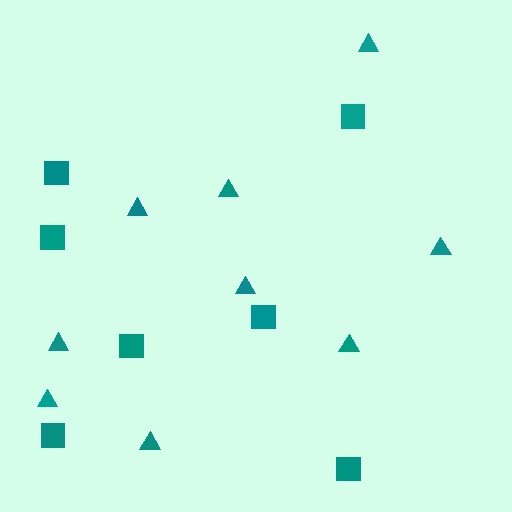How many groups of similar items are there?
There are 2 groups: one group of squares (7) and one group of triangles (9).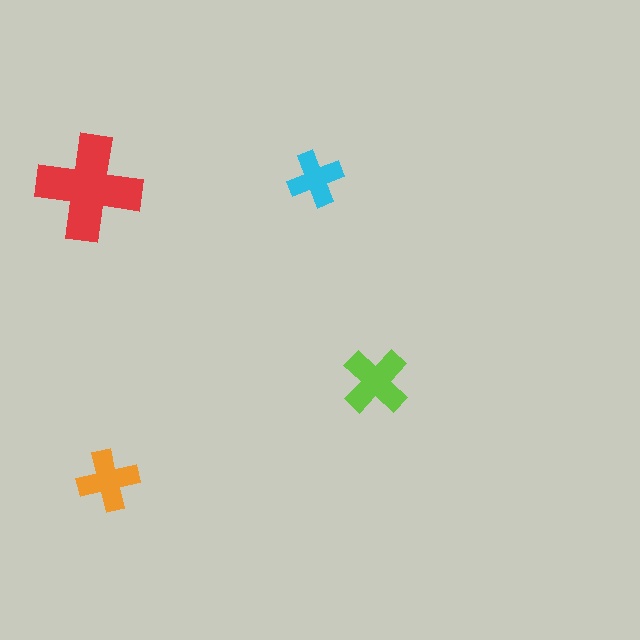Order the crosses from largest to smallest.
the red one, the lime one, the orange one, the cyan one.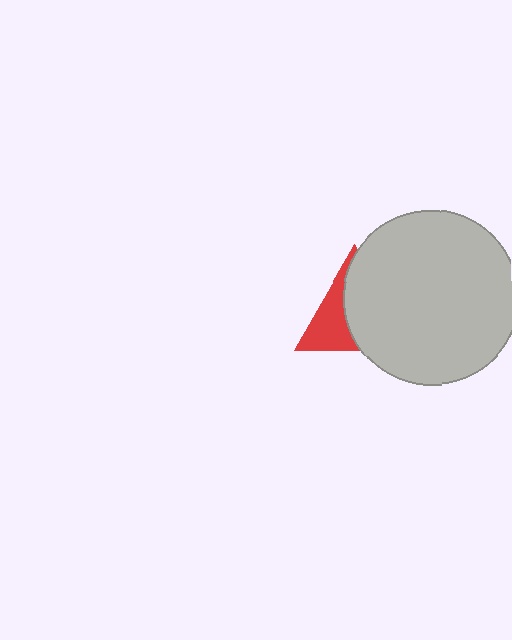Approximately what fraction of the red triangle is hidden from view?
Roughly 61% of the red triangle is hidden behind the light gray circle.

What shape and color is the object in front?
The object in front is a light gray circle.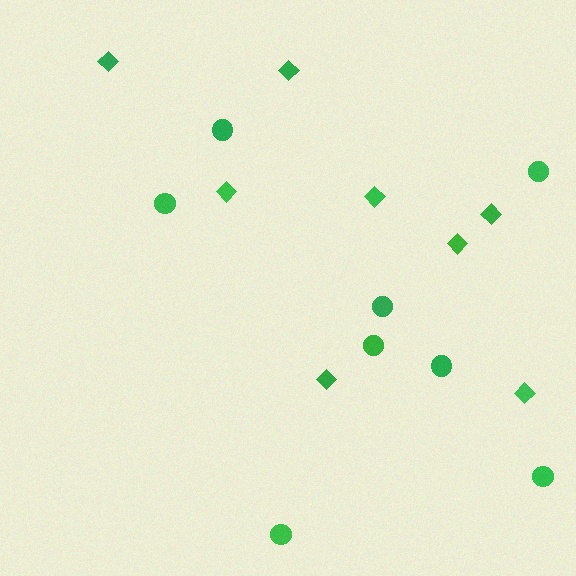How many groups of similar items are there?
There are 2 groups: one group of circles (8) and one group of diamonds (8).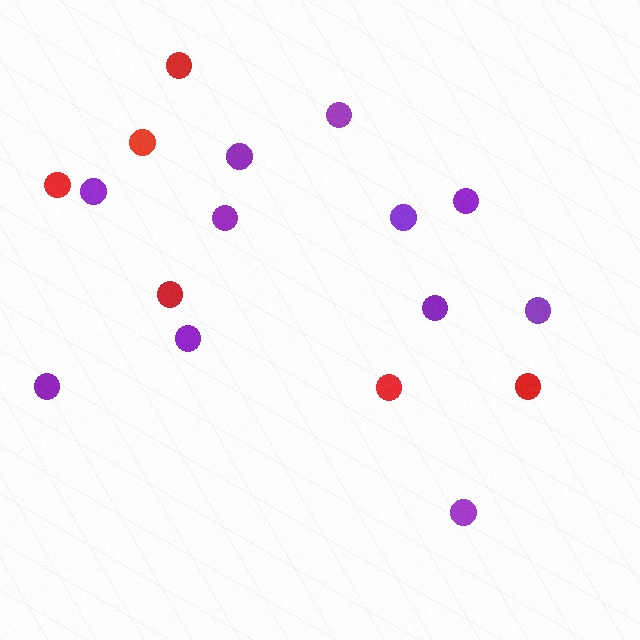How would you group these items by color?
There are 2 groups: one group of purple circles (11) and one group of red circles (6).